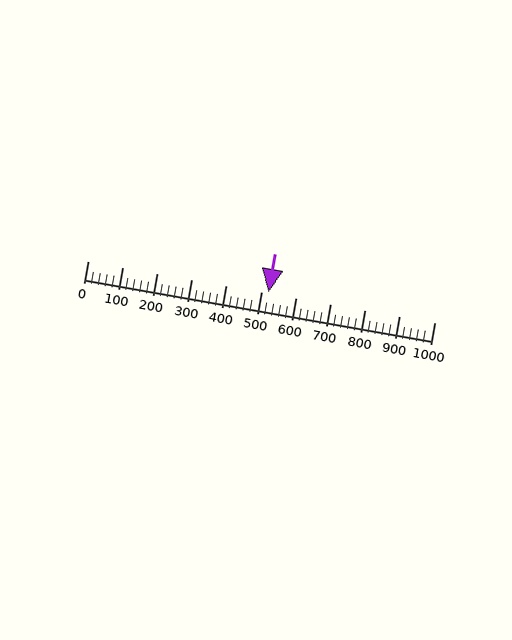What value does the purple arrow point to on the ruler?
The purple arrow points to approximately 520.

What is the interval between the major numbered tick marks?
The major tick marks are spaced 100 units apart.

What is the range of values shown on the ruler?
The ruler shows values from 0 to 1000.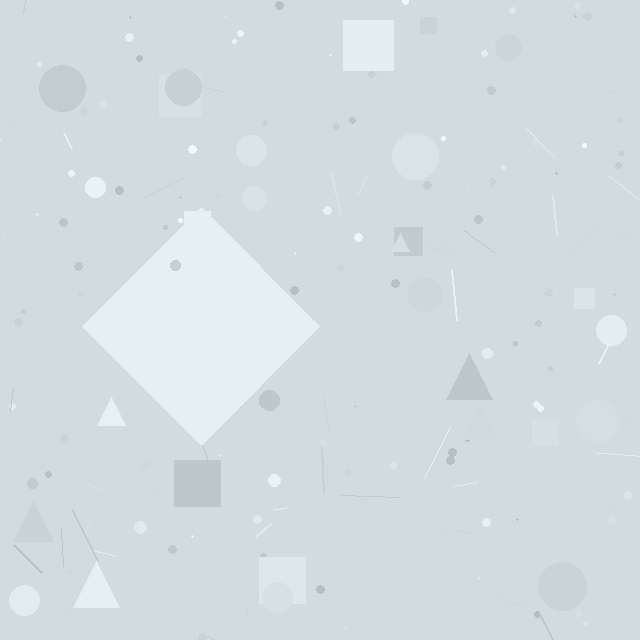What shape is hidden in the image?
A diamond is hidden in the image.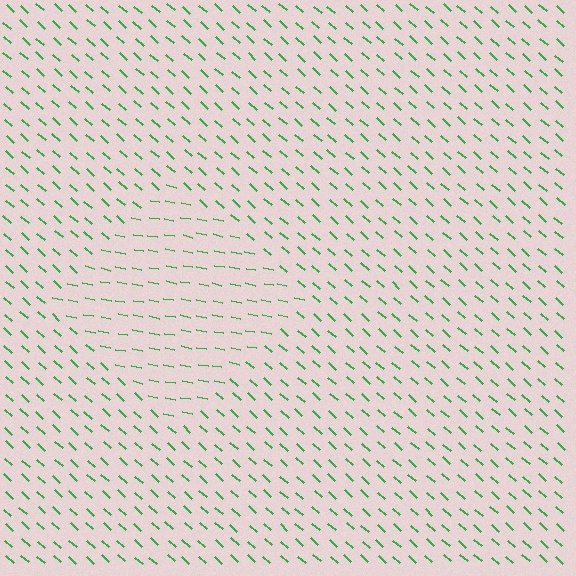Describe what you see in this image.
The image is filled with small green line segments. A diamond region in the image has lines oriented differently from the surrounding lines, creating a visible texture boundary.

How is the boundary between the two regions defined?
The boundary is defined purely by a change in line orientation (approximately 30 degrees difference). All lines are the same color and thickness.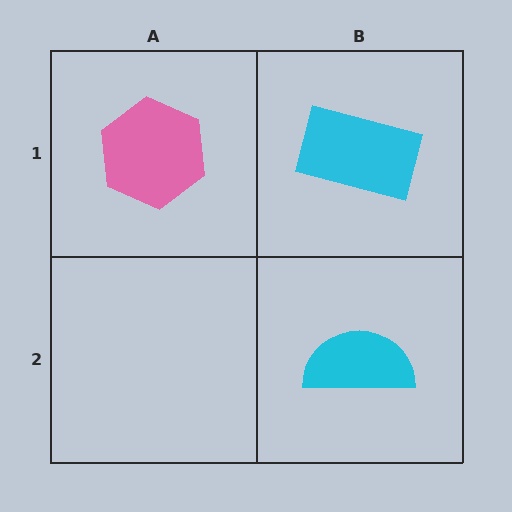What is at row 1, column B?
A cyan rectangle.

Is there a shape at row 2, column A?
No, that cell is empty.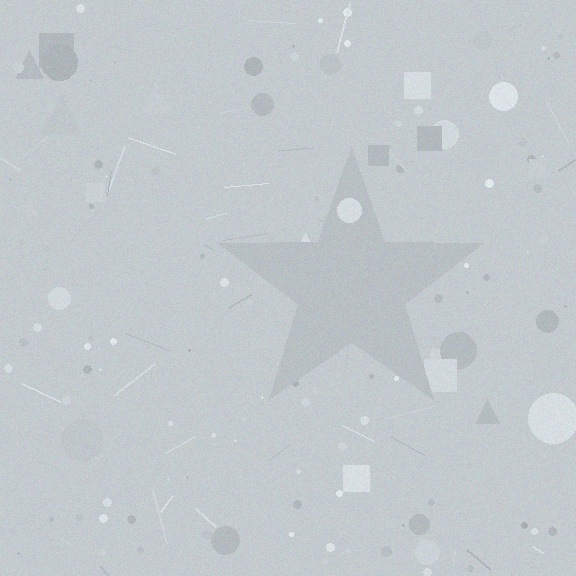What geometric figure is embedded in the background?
A star is embedded in the background.